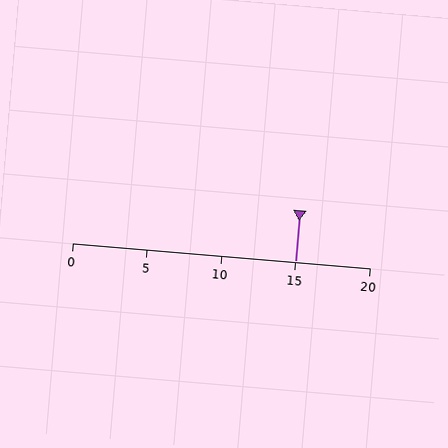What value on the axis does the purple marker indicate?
The marker indicates approximately 15.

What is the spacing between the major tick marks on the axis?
The major ticks are spaced 5 apart.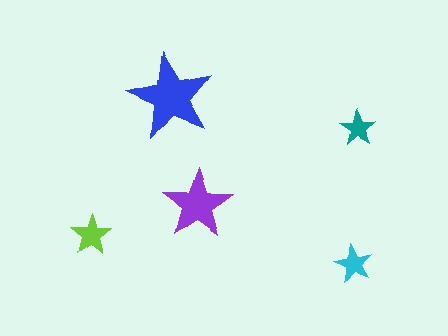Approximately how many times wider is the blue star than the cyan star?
About 2.5 times wider.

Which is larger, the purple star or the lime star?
The purple one.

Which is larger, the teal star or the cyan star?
The cyan one.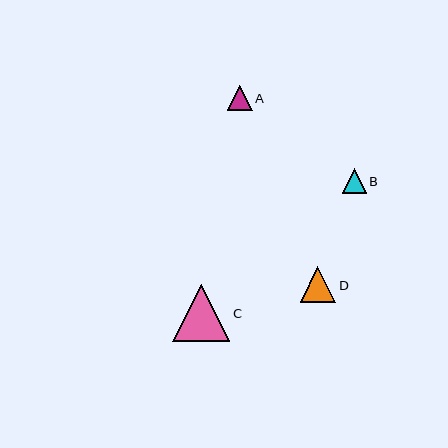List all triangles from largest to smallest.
From largest to smallest: C, D, A, B.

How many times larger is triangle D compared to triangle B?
Triangle D is approximately 1.5 times the size of triangle B.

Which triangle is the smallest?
Triangle B is the smallest with a size of approximately 24 pixels.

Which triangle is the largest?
Triangle C is the largest with a size of approximately 57 pixels.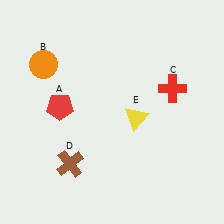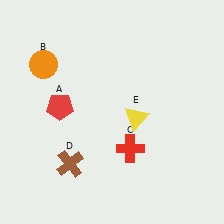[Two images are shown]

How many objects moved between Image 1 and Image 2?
1 object moved between the two images.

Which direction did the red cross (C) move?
The red cross (C) moved down.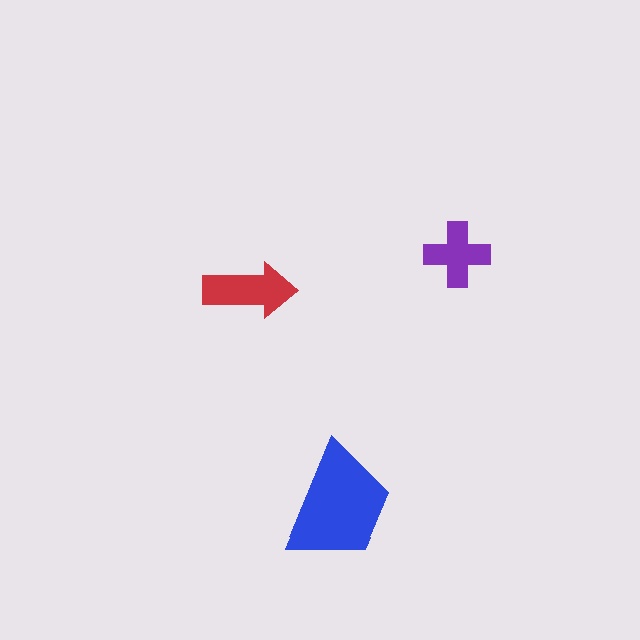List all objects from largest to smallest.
The blue trapezoid, the red arrow, the purple cross.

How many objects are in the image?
There are 3 objects in the image.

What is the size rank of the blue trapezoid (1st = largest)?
1st.